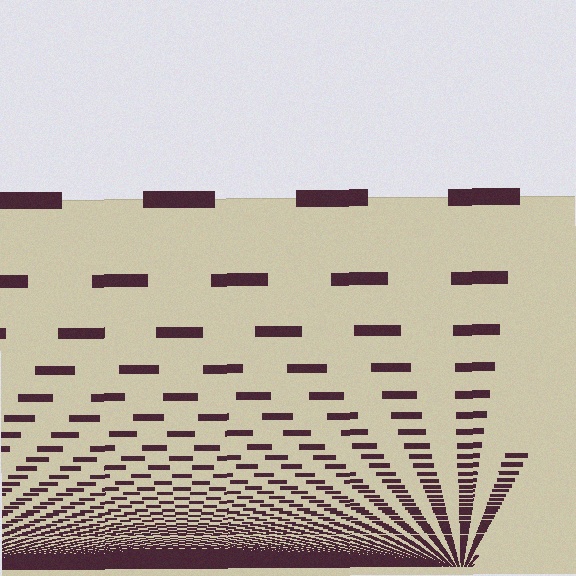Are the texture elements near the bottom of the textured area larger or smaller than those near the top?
Smaller. The gradient is inverted — elements near the bottom are smaller and denser.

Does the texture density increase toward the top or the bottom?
Density increases toward the bottom.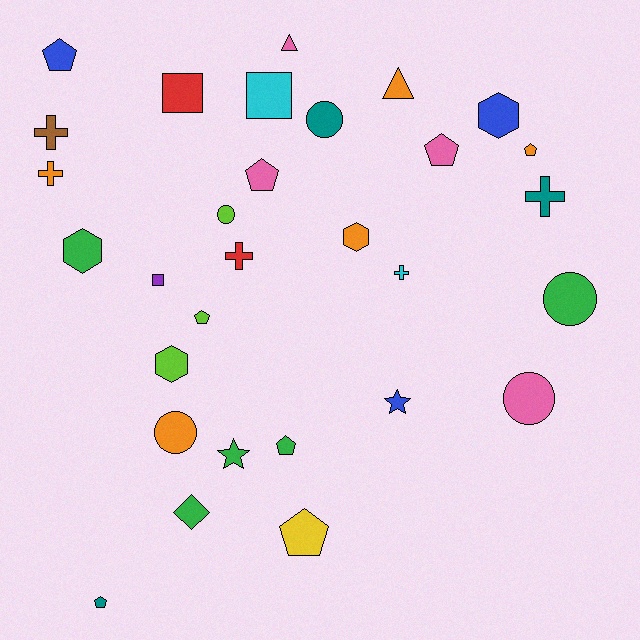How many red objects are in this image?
There are 2 red objects.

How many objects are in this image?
There are 30 objects.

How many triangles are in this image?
There are 2 triangles.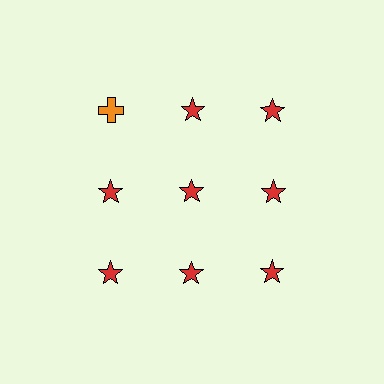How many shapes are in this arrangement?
There are 9 shapes arranged in a grid pattern.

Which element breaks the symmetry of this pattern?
The orange cross in the top row, leftmost column breaks the symmetry. All other shapes are red stars.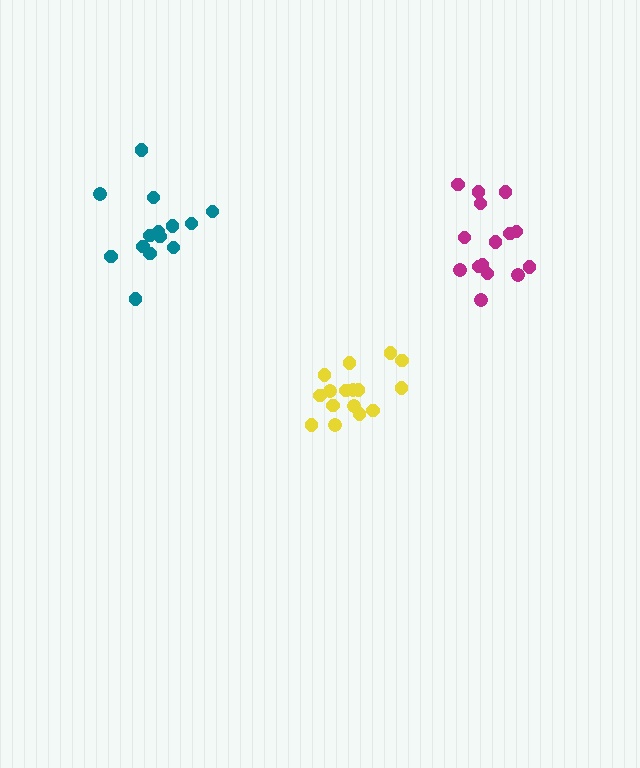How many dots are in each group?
Group 1: 14 dots, Group 2: 16 dots, Group 3: 15 dots (45 total).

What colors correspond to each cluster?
The clusters are colored: teal, yellow, magenta.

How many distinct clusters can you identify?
There are 3 distinct clusters.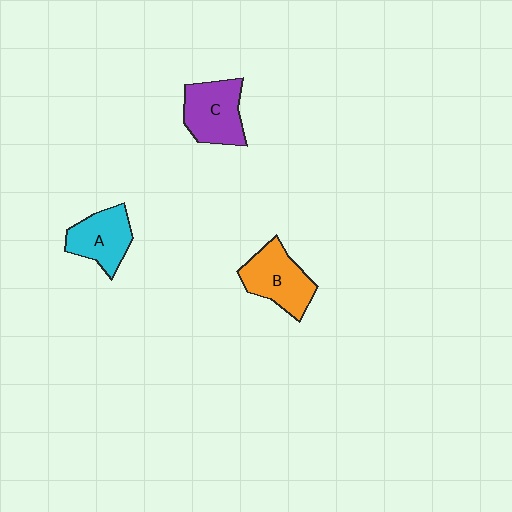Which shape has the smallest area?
Shape A (cyan).